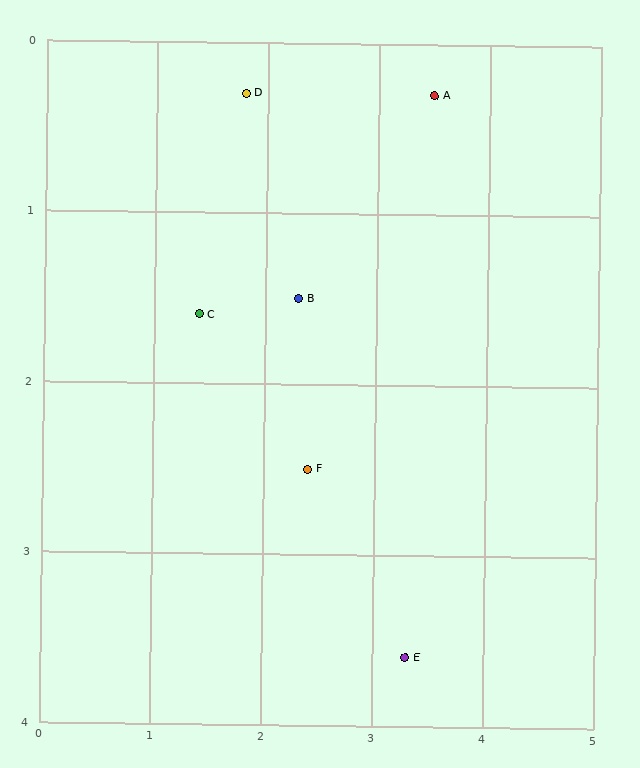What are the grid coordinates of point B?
Point B is at approximately (2.3, 1.5).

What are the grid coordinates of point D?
Point D is at approximately (1.8, 0.3).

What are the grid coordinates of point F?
Point F is at approximately (2.4, 2.5).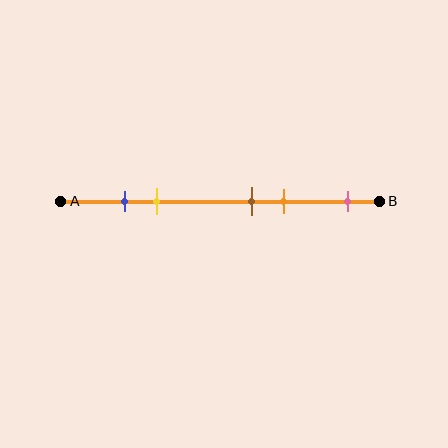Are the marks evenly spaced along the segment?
No, the marks are not evenly spaced.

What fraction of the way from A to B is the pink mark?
The pink mark is approximately 90% (0.9) of the way from A to B.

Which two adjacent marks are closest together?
The blue and yellow marks are the closest adjacent pair.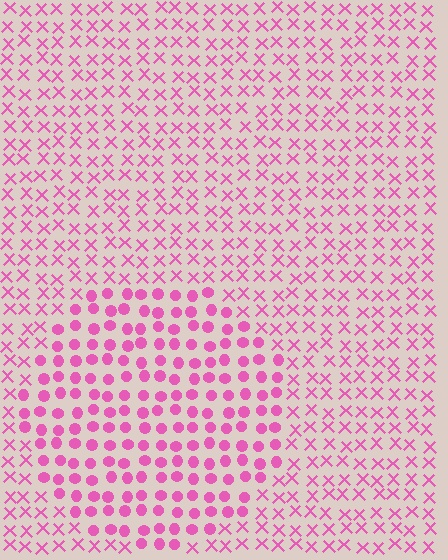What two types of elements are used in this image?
The image uses circles inside the circle region and X marks outside it.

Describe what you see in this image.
The image is filled with small pink elements arranged in a uniform grid. A circle-shaped region contains circles, while the surrounding area contains X marks. The boundary is defined purely by the change in element shape.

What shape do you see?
I see a circle.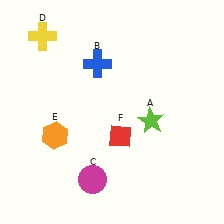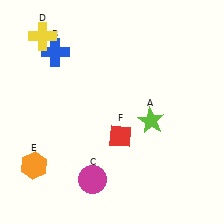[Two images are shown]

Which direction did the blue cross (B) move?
The blue cross (B) moved left.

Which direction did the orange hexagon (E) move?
The orange hexagon (E) moved down.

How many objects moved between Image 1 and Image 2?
2 objects moved between the two images.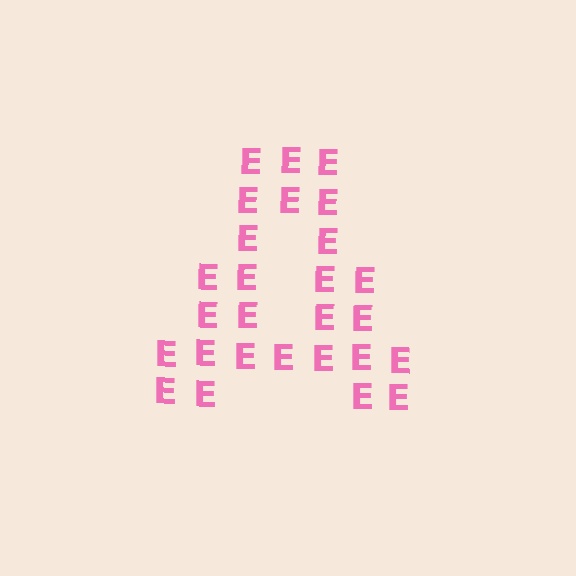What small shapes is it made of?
It is made of small letter E's.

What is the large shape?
The large shape is the letter A.